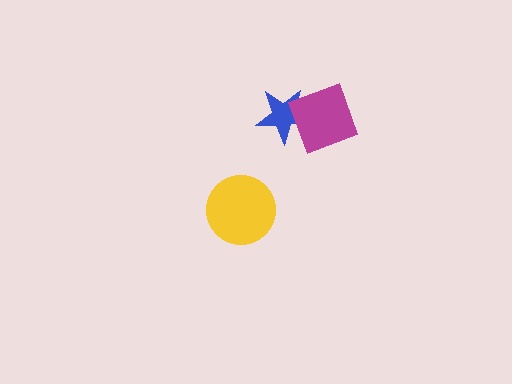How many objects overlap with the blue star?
1 object overlaps with the blue star.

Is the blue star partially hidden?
Yes, it is partially covered by another shape.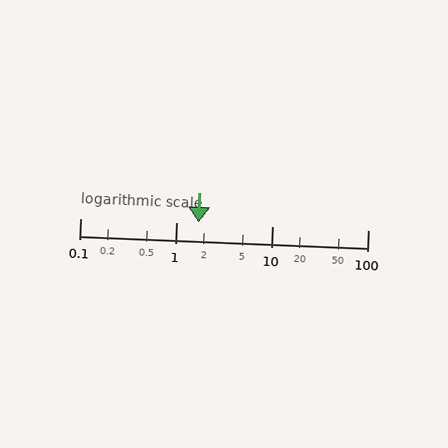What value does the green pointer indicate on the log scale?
The pointer indicates approximately 1.7.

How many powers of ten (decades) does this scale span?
The scale spans 3 decades, from 0.1 to 100.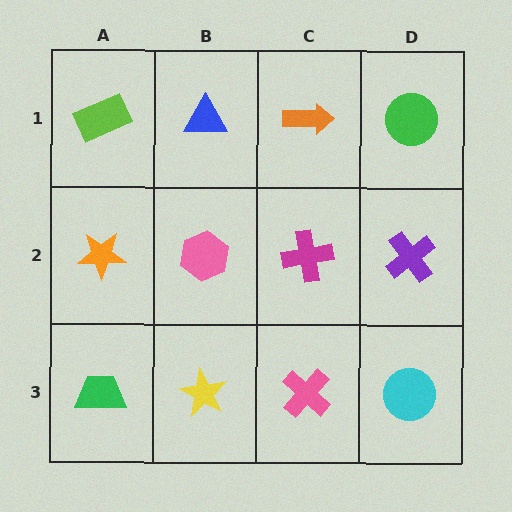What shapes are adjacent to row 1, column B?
A pink hexagon (row 2, column B), a lime rectangle (row 1, column A), an orange arrow (row 1, column C).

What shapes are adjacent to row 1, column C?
A magenta cross (row 2, column C), a blue triangle (row 1, column B), a green circle (row 1, column D).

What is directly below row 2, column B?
A yellow star.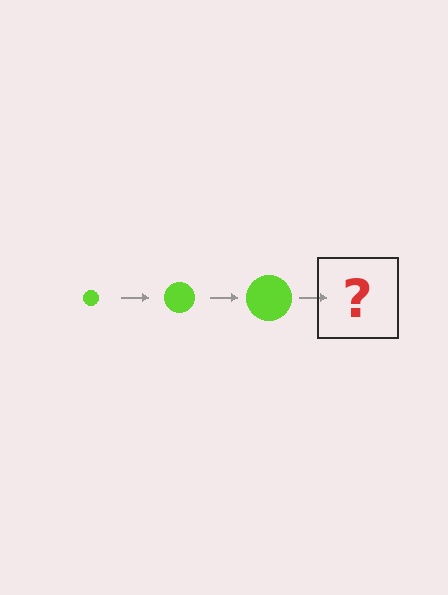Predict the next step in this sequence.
The next step is a lime circle, larger than the previous one.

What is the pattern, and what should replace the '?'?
The pattern is that the circle gets progressively larger each step. The '?' should be a lime circle, larger than the previous one.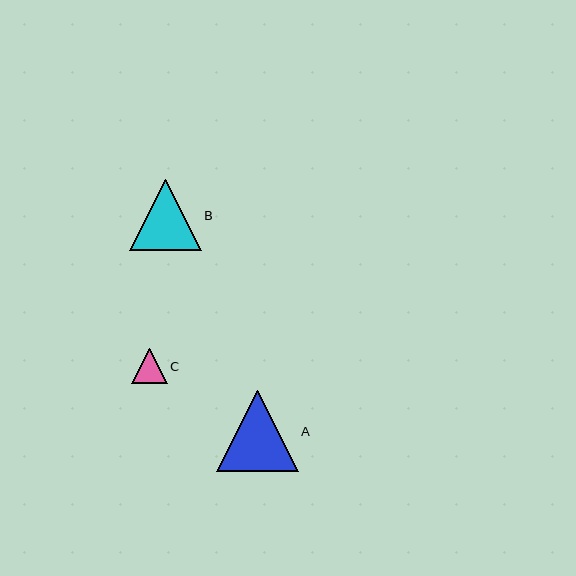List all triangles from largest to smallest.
From largest to smallest: A, B, C.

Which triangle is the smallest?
Triangle C is the smallest with a size of approximately 36 pixels.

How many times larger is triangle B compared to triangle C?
Triangle B is approximately 2.0 times the size of triangle C.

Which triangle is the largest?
Triangle A is the largest with a size of approximately 81 pixels.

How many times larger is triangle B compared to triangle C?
Triangle B is approximately 2.0 times the size of triangle C.